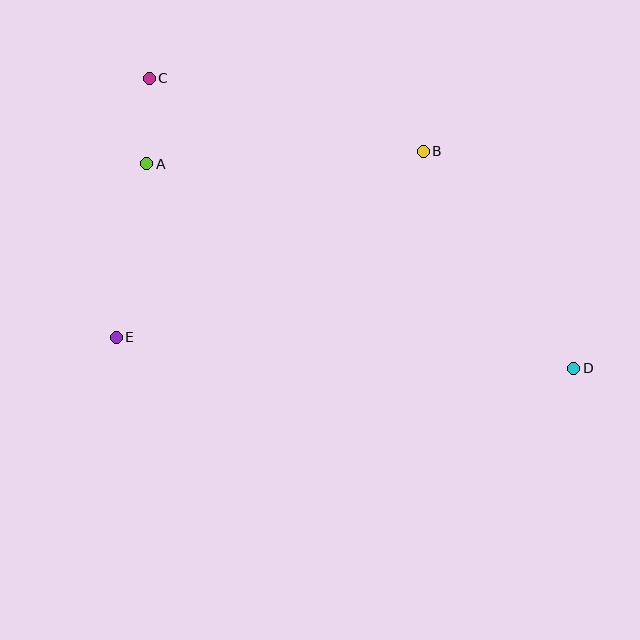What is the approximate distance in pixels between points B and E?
The distance between B and E is approximately 359 pixels.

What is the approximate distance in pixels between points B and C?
The distance between B and C is approximately 284 pixels.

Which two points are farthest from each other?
Points C and D are farthest from each other.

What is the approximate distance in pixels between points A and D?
The distance between A and D is approximately 473 pixels.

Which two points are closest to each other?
Points A and C are closest to each other.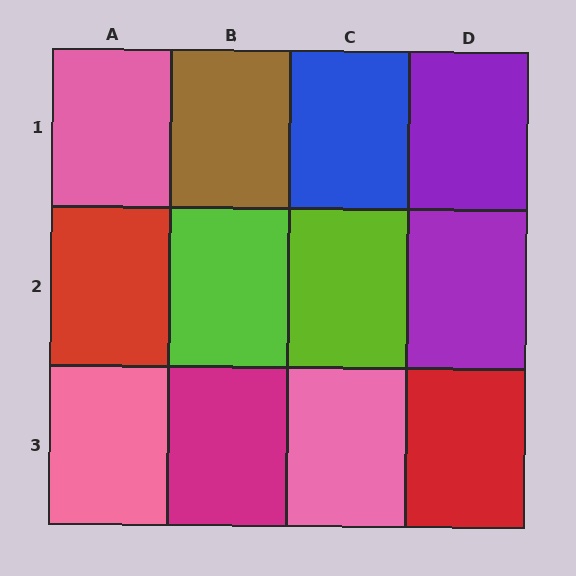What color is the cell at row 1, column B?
Brown.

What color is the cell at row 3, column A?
Pink.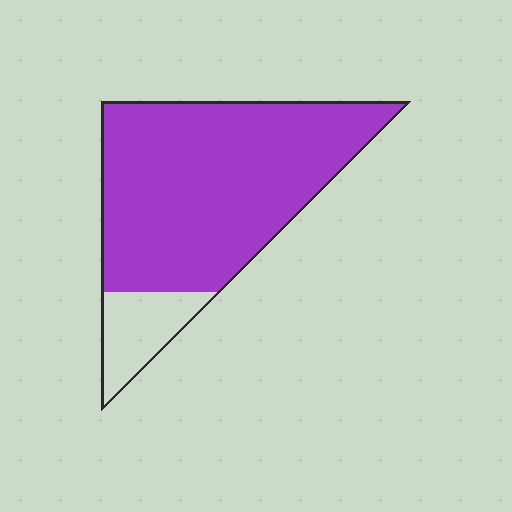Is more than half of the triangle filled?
Yes.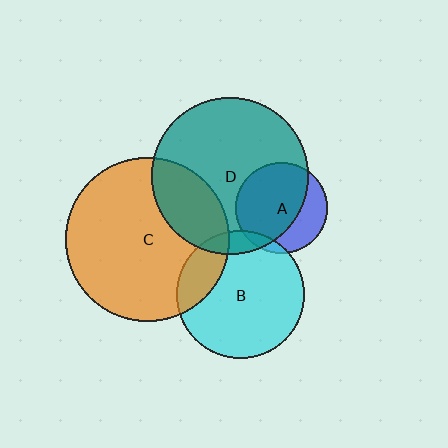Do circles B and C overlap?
Yes.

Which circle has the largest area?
Circle C (orange).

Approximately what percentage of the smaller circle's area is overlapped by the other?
Approximately 20%.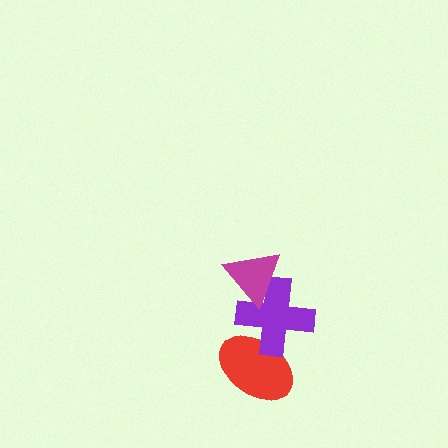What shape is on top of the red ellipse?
The purple cross is on top of the red ellipse.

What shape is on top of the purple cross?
The magenta triangle is on top of the purple cross.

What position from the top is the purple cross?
The purple cross is 2nd from the top.